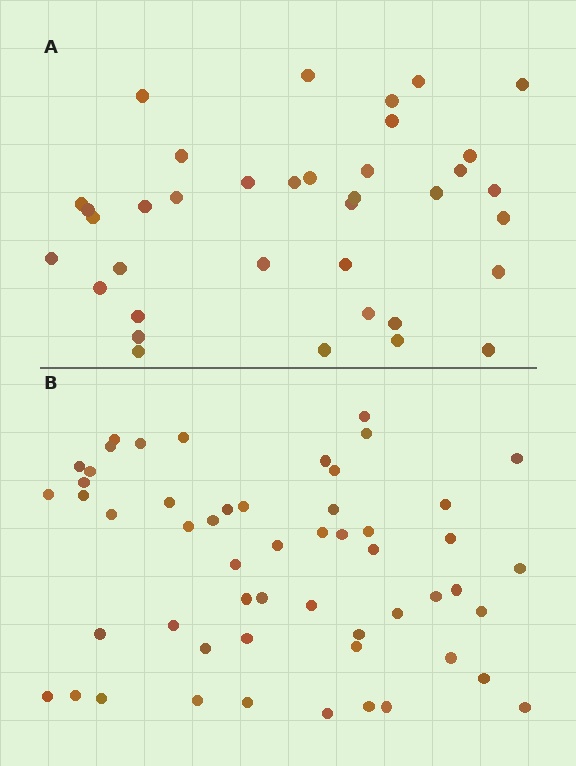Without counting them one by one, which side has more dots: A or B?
Region B (the bottom region) has more dots.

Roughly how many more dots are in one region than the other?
Region B has approximately 15 more dots than region A.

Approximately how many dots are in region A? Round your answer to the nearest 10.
About 40 dots. (The exact count is 37, which rounds to 40.)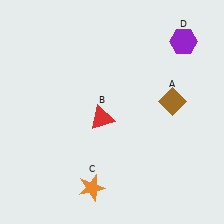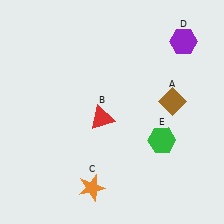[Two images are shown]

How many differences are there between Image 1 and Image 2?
There is 1 difference between the two images.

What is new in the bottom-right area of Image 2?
A green hexagon (E) was added in the bottom-right area of Image 2.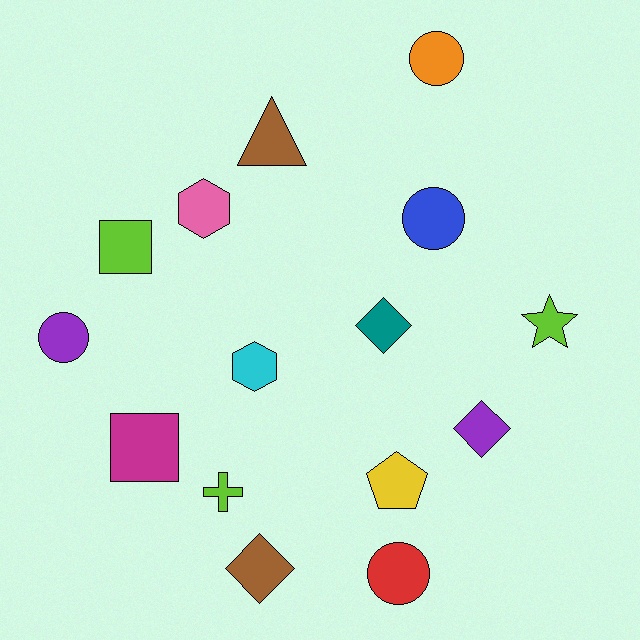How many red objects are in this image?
There is 1 red object.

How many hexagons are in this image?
There are 2 hexagons.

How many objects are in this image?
There are 15 objects.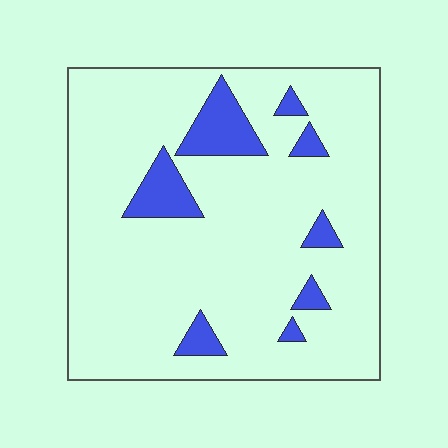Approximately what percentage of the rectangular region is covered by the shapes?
Approximately 10%.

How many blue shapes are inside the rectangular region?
8.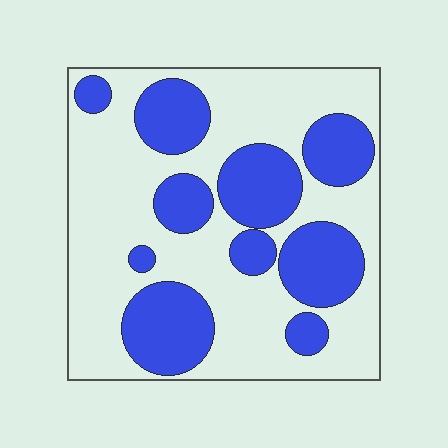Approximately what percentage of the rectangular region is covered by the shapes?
Approximately 35%.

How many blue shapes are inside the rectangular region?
10.